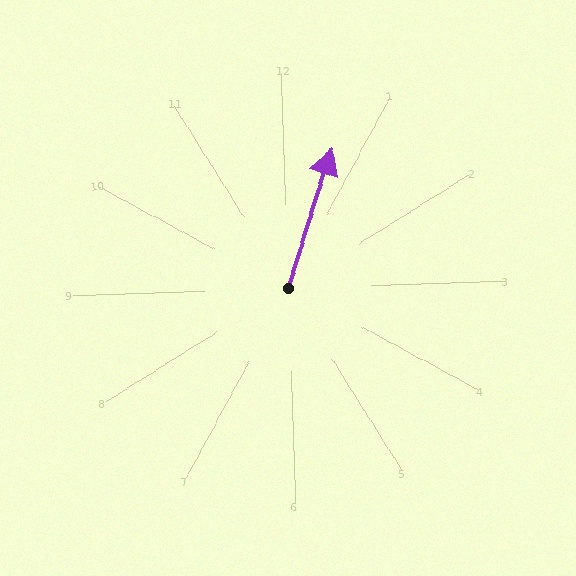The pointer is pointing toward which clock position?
Roughly 1 o'clock.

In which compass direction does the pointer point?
North.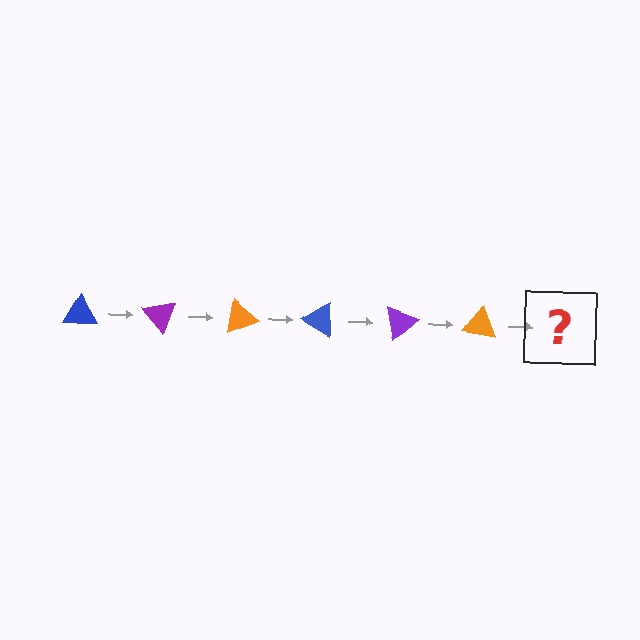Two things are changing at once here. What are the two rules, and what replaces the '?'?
The two rules are that it rotates 50 degrees each step and the color cycles through blue, purple, and orange. The '?' should be a blue triangle, rotated 300 degrees from the start.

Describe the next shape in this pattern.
It should be a blue triangle, rotated 300 degrees from the start.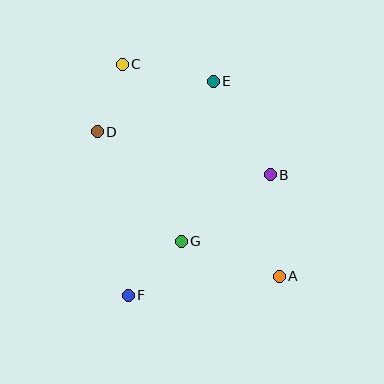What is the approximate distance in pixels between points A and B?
The distance between A and B is approximately 102 pixels.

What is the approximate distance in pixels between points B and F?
The distance between B and F is approximately 186 pixels.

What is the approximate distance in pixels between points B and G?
The distance between B and G is approximately 111 pixels.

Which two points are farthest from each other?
Points A and C are farthest from each other.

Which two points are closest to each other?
Points C and D are closest to each other.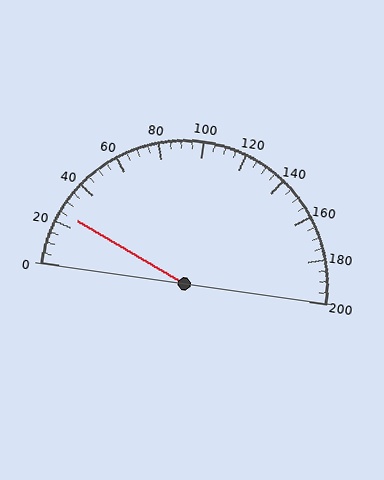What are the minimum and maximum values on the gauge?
The gauge ranges from 0 to 200.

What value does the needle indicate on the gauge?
The needle indicates approximately 25.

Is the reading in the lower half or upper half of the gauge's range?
The reading is in the lower half of the range (0 to 200).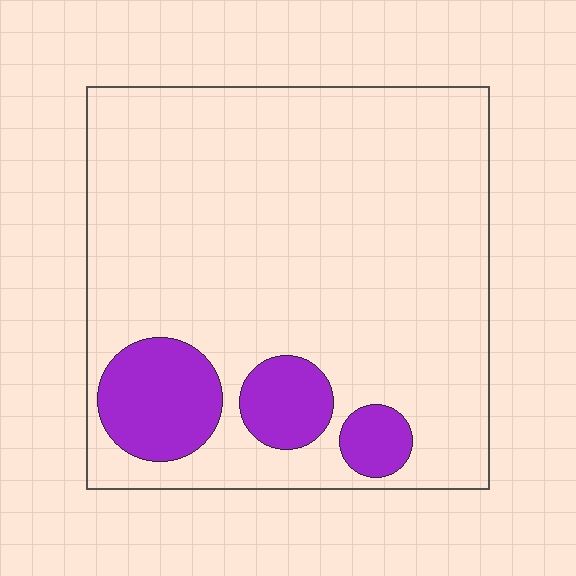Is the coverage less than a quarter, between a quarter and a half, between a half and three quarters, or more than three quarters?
Less than a quarter.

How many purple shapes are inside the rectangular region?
3.